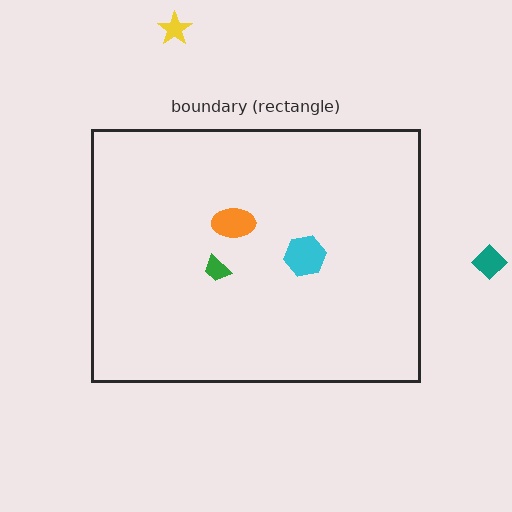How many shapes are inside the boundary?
3 inside, 2 outside.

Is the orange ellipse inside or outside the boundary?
Inside.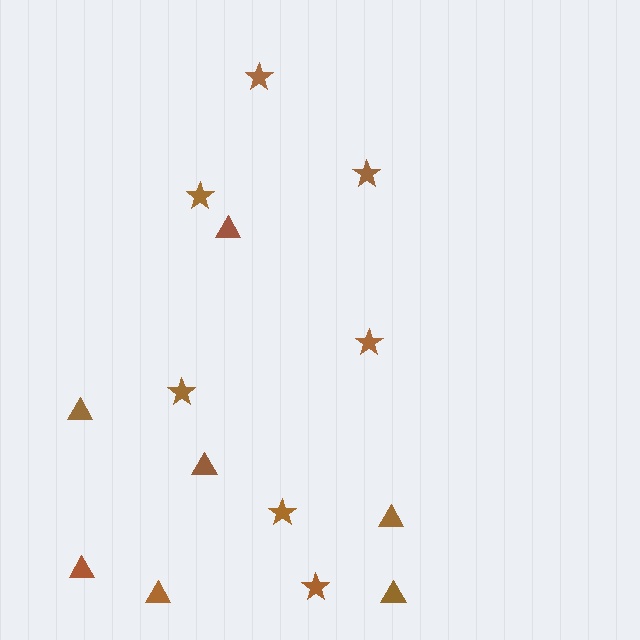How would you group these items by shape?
There are 2 groups: one group of triangles (7) and one group of stars (7).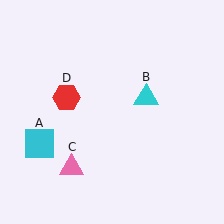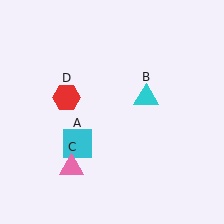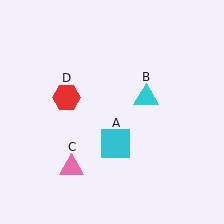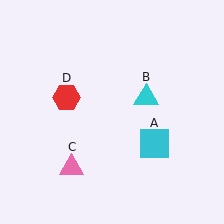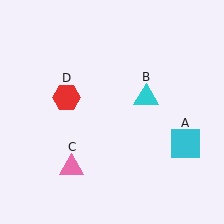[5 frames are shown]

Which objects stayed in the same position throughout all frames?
Cyan triangle (object B) and pink triangle (object C) and red hexagon (object D) remained stationary.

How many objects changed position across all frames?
1 object changed position: cyan square (object A).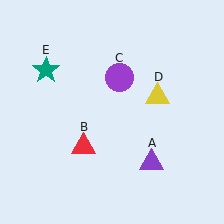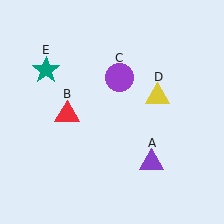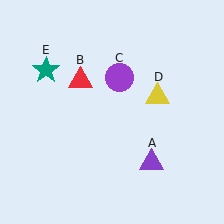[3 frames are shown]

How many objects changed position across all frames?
1 object changed position: red triangle (object B).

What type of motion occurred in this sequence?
The red triangle (object B) rotated clockwise around the center of the scene.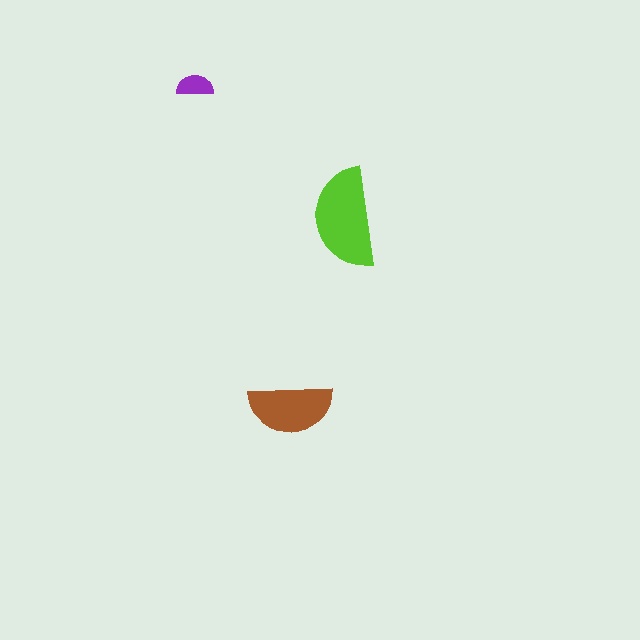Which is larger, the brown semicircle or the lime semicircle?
The lime one.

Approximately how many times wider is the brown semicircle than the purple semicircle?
About 2.5 times wider.